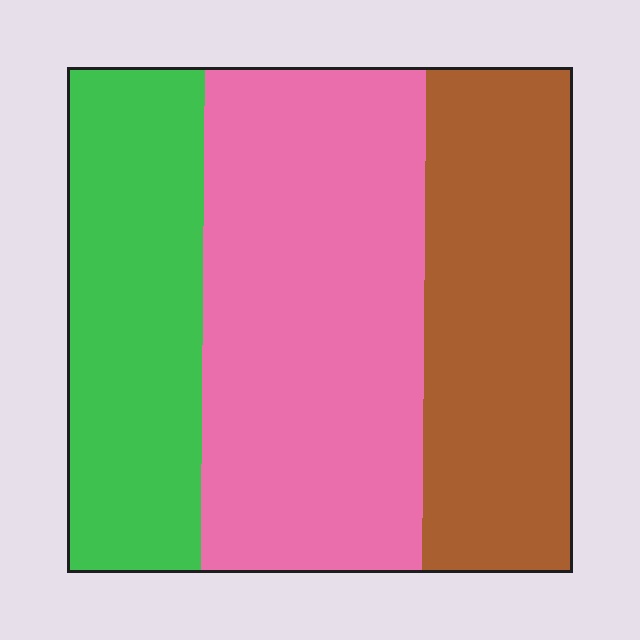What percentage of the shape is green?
Green covers 27% of the shape.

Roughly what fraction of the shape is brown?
Brown takes up about one third (1/3) of the shape.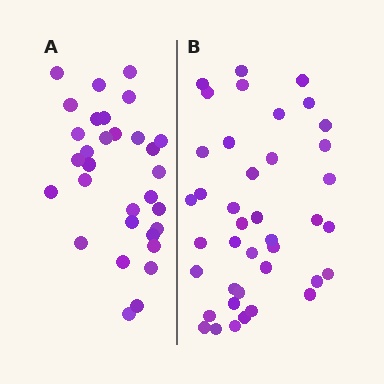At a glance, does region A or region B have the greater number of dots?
Region B (the right region) has more dots.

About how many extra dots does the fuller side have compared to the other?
Region B has roughly 8 or so more dots than region A.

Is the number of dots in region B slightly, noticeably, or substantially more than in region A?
Region B has noticeably more, but not dramatically so. The ratio is roughly 1.3 to 1.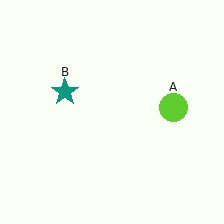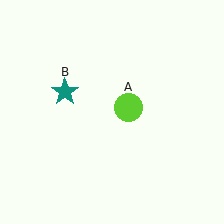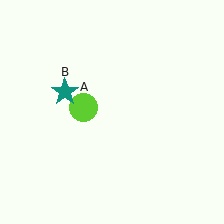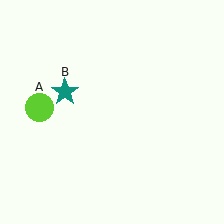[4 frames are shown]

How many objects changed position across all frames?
1 object changed position: lime circle (object A).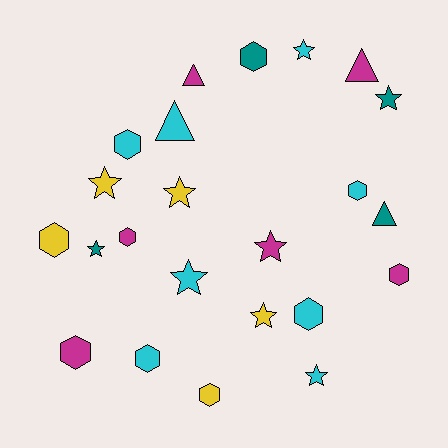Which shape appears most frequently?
Hexagon, with 10 objects.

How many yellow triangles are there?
There are no yellow triangles.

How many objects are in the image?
There are 23 objects.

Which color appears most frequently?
Cyan, with 8 objects.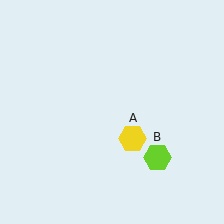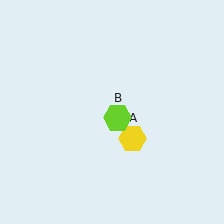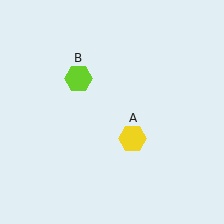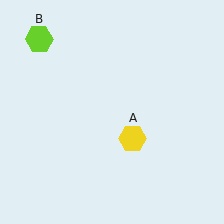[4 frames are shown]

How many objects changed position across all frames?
1 object changed position: lime hexagon (object B).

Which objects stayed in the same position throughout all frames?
Yellow hexagon (object A) remained stationary.